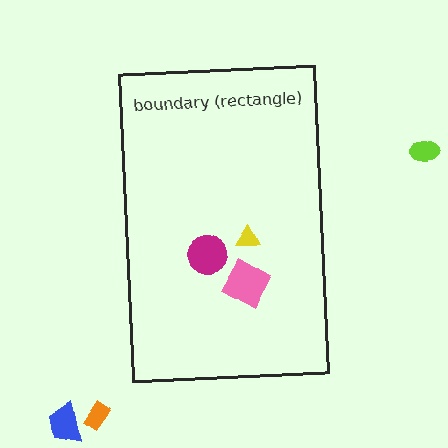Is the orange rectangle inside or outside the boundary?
Outside.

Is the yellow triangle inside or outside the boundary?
Inside.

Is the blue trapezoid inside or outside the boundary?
Outside.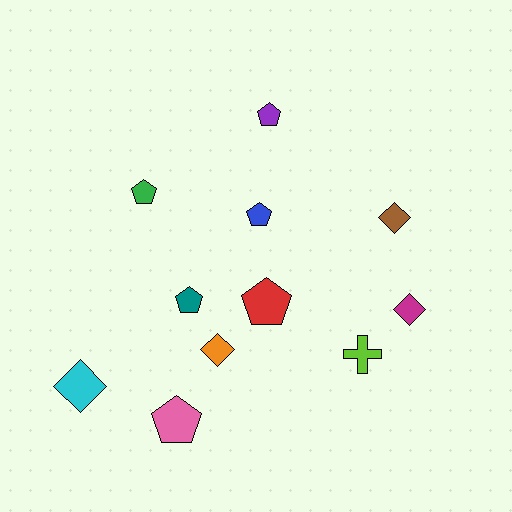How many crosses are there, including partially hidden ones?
There is 1 cross.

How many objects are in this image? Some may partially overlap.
There are 11 objects.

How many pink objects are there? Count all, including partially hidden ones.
There is 1 pink object.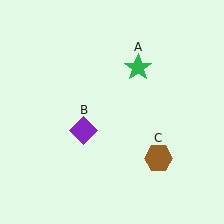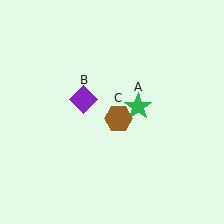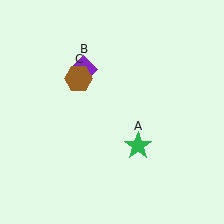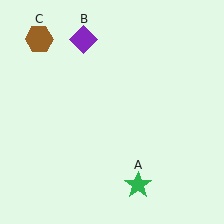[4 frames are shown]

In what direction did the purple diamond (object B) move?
The purple diamond (object B) moved up.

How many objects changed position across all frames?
3 objects changed position: green star (object A), purple diamond (object B), brown hexagon (object C).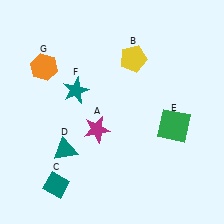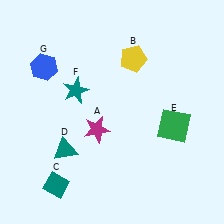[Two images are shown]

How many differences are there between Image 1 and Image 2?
There is 1 difference between the two images.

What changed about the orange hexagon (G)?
In Image 1, G is orange. In Image 2, it changed to blue.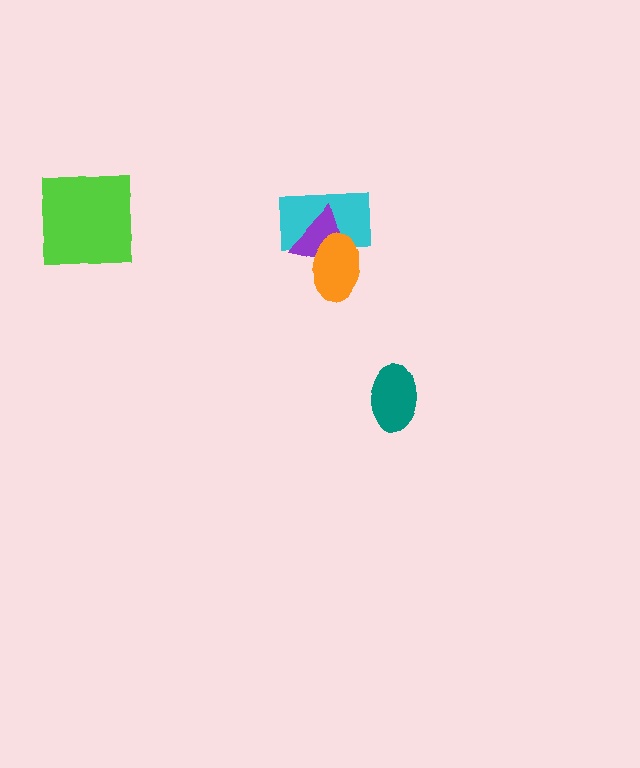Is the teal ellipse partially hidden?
No, no other shape covers it.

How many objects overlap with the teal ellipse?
0 objects overlap with the teal ellipse.